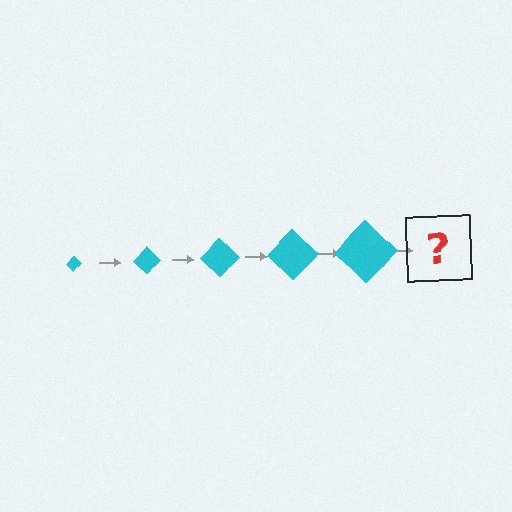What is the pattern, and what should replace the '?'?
The pattern is that the diamond gets progressively larger each step. The '?' should be a cyan diamond, larger than the previous one.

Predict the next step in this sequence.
The next step is a cyan diamond, larger than the previous one.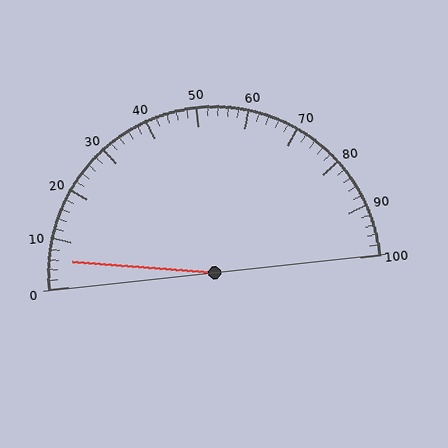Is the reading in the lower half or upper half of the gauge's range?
The reading is in the lower half of the range (0 to 100).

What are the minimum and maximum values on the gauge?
The gauge ranges from 0 to 100.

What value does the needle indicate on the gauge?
The needle indicates approximately 6.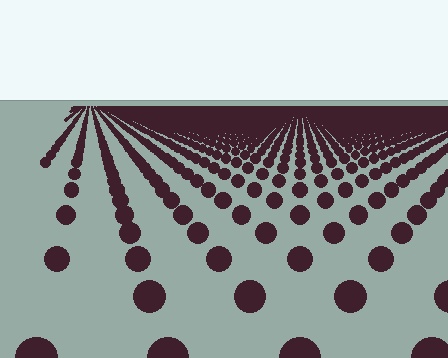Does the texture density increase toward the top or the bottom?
Density increases toward the top.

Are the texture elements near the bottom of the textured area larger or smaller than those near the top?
Larger. Near the bottom, elements are closer to the viewer and appear at a bigger on-screen size.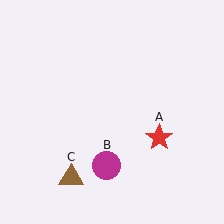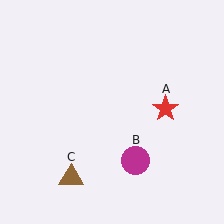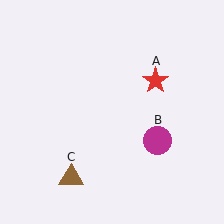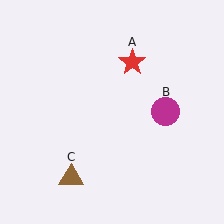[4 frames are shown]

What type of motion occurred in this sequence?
The red star (object A), magenta circle (object B) rotated counterclockwise around the center of the scene.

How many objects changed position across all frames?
2 objects changed position: red star (object A), magenta circle (object B).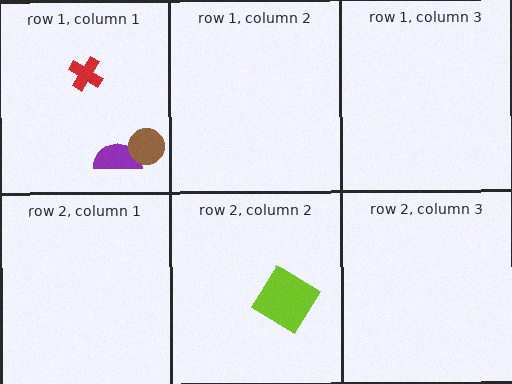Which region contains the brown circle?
The row 1, column 1 region.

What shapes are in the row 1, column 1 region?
The purple semicircle, the brown circle, the red cross.